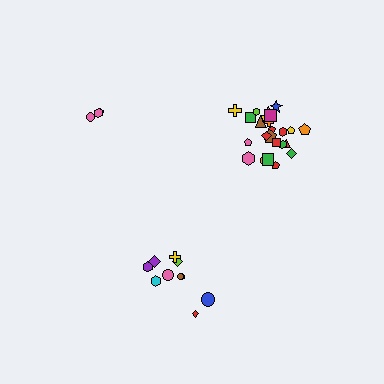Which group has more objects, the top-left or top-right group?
The top-right group.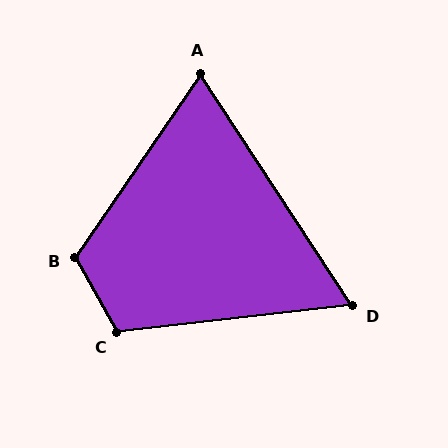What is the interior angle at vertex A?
Approximately 68 degrees (acute).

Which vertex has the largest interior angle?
B, at approximately 117 degrees.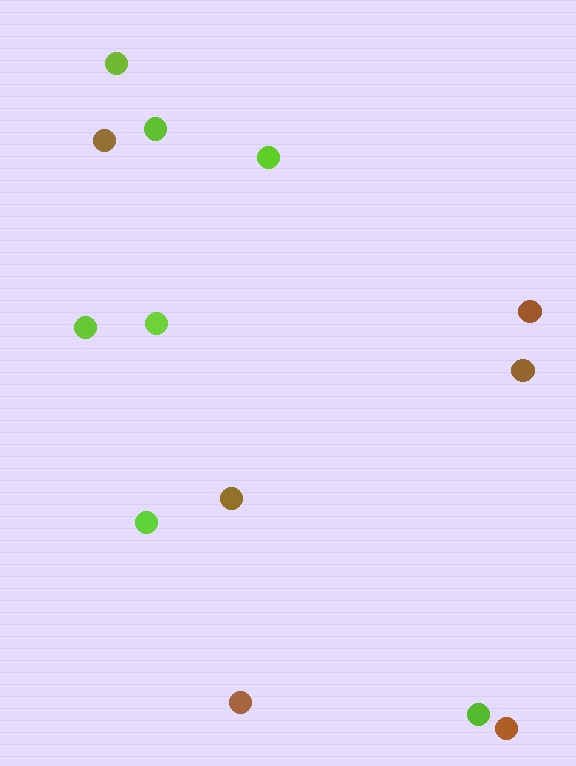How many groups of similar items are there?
There are 2 groups: one group of brown circles (6) and one group of lime circles (7).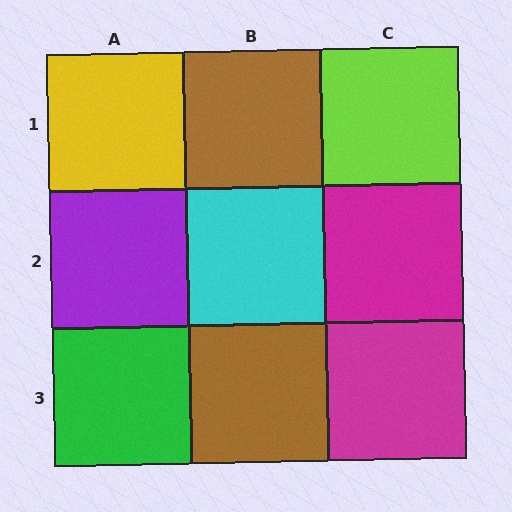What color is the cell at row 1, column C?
Lime.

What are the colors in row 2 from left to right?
Purple, cyan, magenta.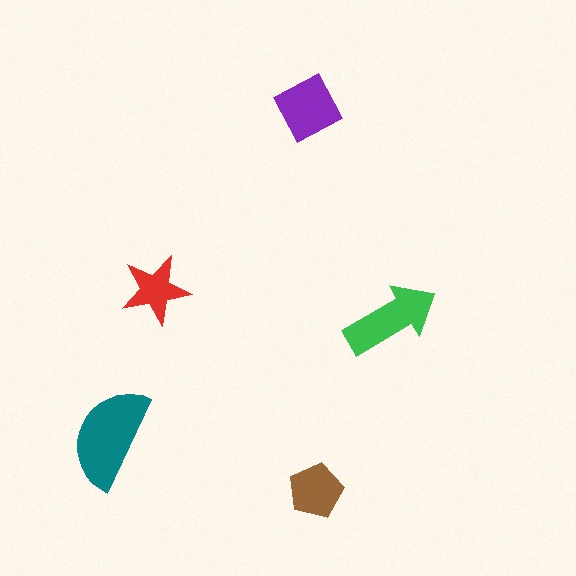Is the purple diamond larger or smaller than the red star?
Larger.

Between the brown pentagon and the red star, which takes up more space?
The brown pentagon.